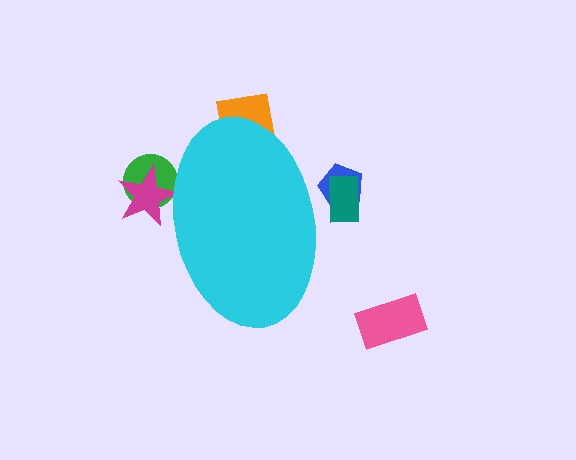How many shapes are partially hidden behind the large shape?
5 shapes are partially hidden.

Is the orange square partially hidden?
Yes, the orange square is partially hidden behind the cyan ellipse.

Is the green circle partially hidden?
Yes, the green circle is partially hidden behind the cyan ellipse.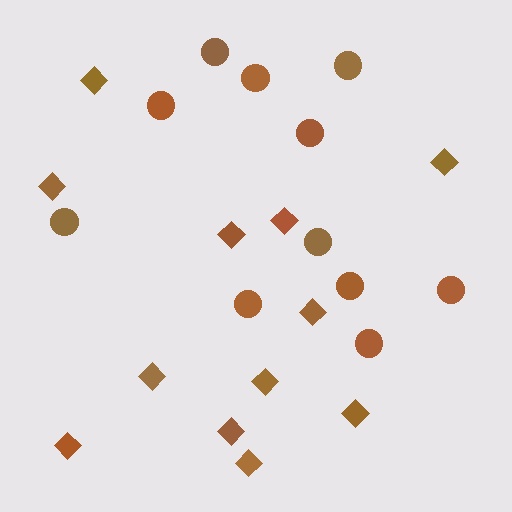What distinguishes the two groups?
There are 2 groups: one group of diamonds (12) and one group of circles (11).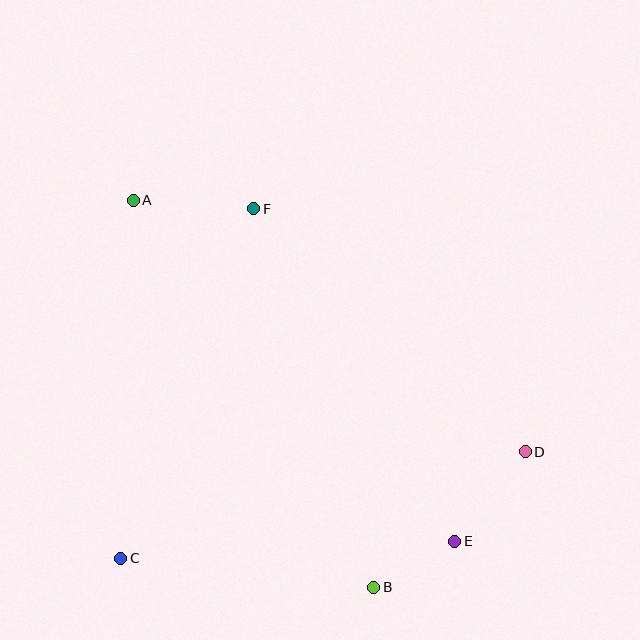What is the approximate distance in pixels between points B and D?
The distance between B and D is approximately 203 pixels.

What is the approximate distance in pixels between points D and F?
The distance between D and F is approximately 365 pixels.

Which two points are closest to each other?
Points B and E are closest to each other.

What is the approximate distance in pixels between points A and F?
The distance between A and F is approximately 121 pixels.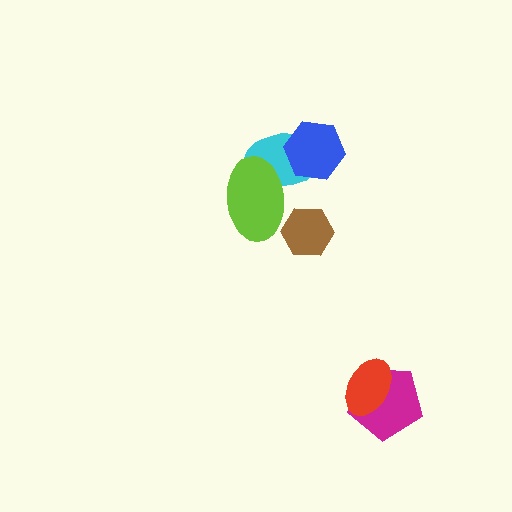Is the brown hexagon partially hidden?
Yes, it is partially covered by another shape.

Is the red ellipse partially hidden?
No, no other shape covers it.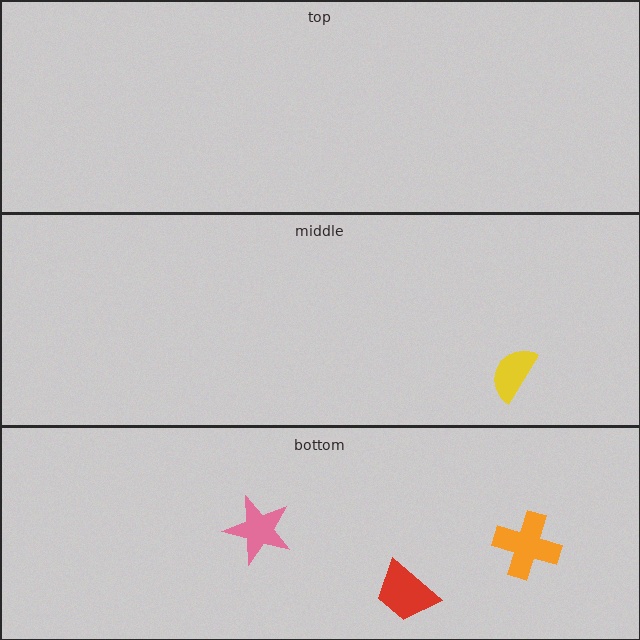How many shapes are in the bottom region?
3.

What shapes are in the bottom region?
The pink star, the orange cross, the red trapezoid.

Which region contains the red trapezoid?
The bottom region.